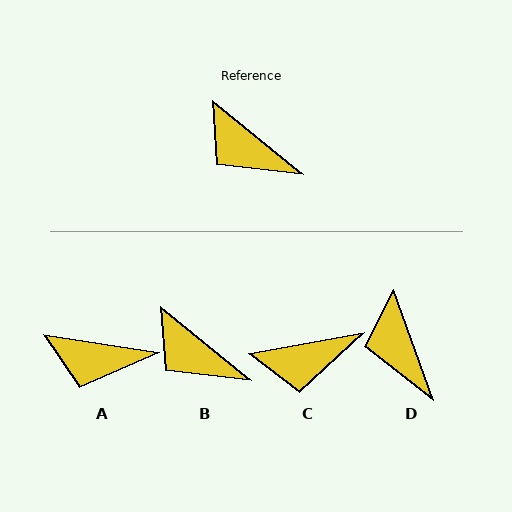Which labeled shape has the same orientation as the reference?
B.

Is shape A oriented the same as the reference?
No, it is off by about 30 degrees.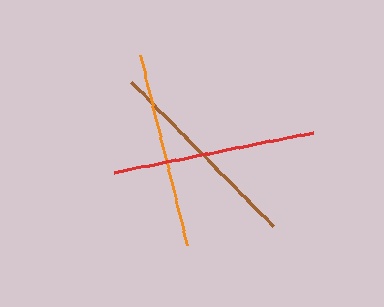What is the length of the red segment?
The red segment is approximately 202 pixels long.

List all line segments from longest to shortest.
From longest to shortest: red, brown, orange.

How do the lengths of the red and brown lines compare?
The red and brown lines are approximately the same length.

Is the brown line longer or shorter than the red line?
The red line is longer than the brown line.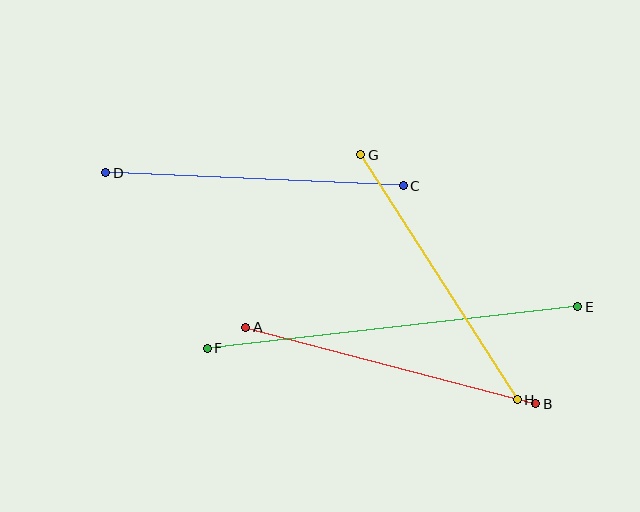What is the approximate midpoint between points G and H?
The midpoint is at approximately (439, 277) pixels.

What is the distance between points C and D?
The distance is approximately 298 pixels.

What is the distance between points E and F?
The distance is approximately 373 pixels.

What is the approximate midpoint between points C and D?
The midpoint is at approximately (254, 179) pixels.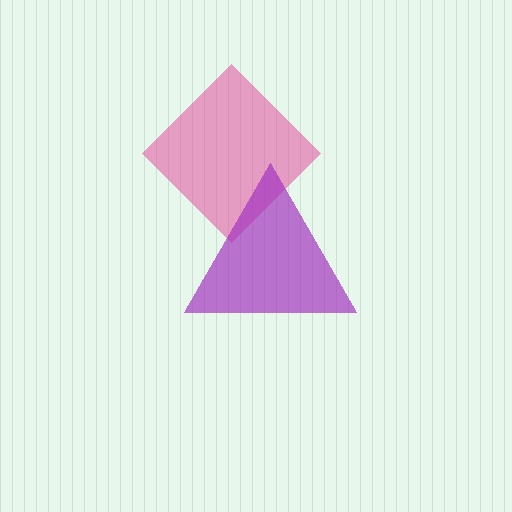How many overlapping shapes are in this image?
There are 2 overlapping shapes in the image.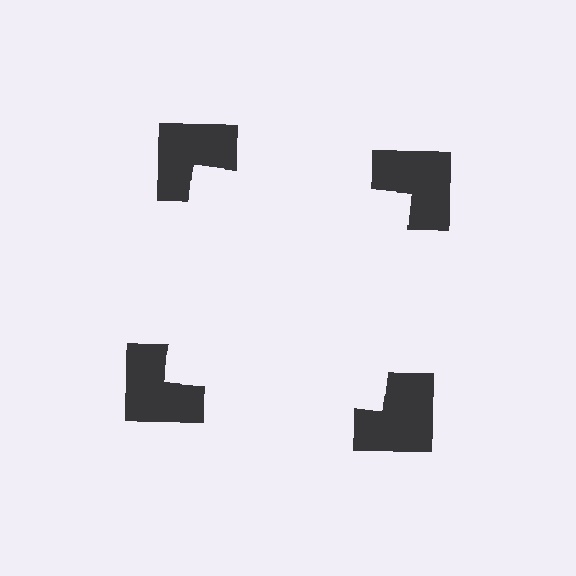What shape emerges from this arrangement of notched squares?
An illusory square — its edges are inferred from the aligned wedge cuts in the notched squares, not physically drawn.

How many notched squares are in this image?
There are 4 — one at each vertex of the illusory square.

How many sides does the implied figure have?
4 sides.